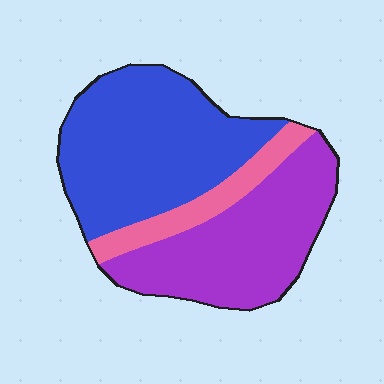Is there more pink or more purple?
Purple.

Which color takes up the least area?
Pink, at roughly 10%.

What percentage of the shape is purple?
Purple covers around 40% of the shape.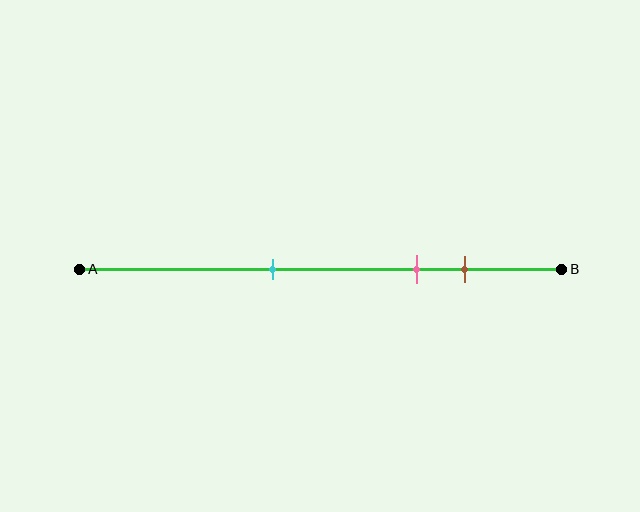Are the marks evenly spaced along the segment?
No, the marks are not evenly spaced.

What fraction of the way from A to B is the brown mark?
The brown mark is approximately 80% (0.8) of the way from A to B.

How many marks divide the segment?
There are 3 marks dividing the segment.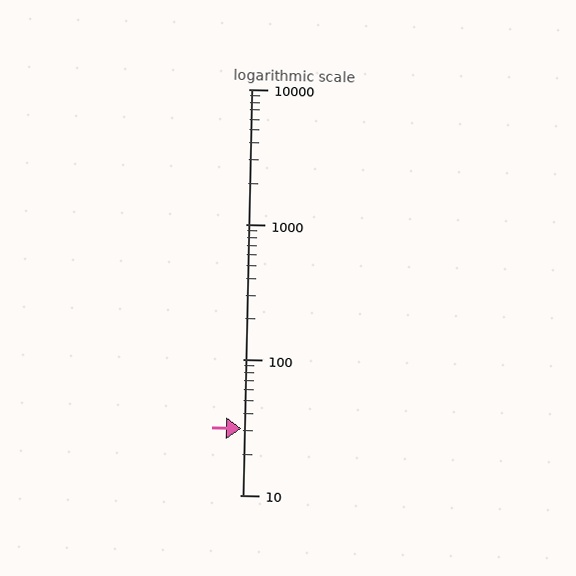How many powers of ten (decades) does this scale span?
The scale spans 3 decades, from 10 to 10000.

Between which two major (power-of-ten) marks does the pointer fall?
The pointer is between 10 and 100.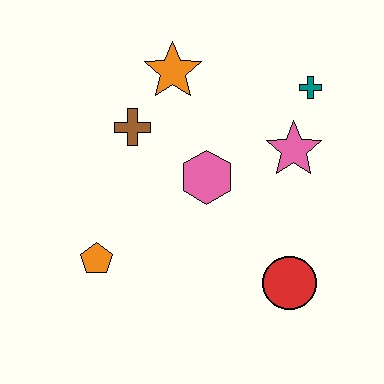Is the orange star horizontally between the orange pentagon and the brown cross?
No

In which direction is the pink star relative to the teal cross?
The pink star is below the teal cross.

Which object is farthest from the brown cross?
The red circle is farthest from the brown cross.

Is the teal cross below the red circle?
No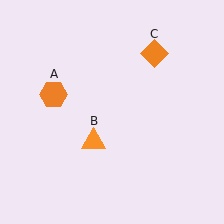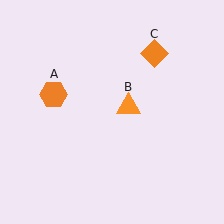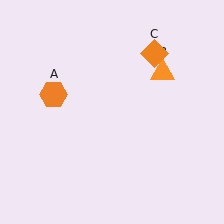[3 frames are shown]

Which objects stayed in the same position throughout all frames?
Orange hexagon (object A) and orange diamond (object C) remained stationary.